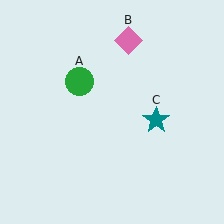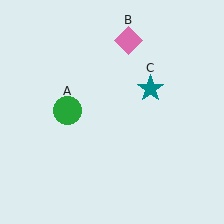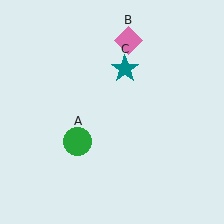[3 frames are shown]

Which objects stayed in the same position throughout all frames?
Pink diamond (object B) remained stationary.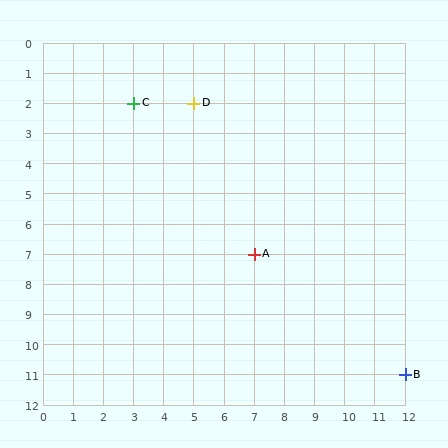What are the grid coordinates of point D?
Point D is at grid coordinates (5, 2).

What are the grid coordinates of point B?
Point B is at grid coordinates (12, 11).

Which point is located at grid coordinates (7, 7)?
Point A is at (7, 7).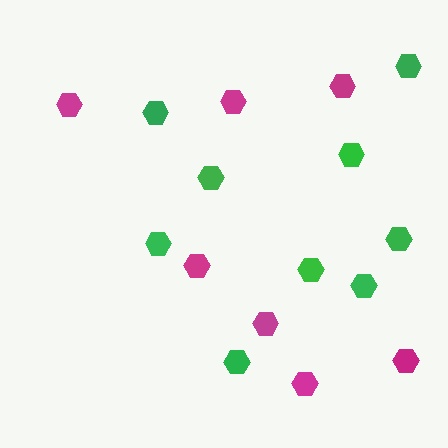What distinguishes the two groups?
There are 2 groups: one group of magenta hexagons (7) and one group of green hexagons (9).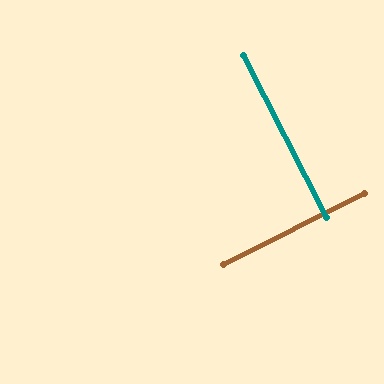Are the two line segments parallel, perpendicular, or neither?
Perpendicular — they meet at approximately 90°.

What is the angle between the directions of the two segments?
Approximately 90 degrees.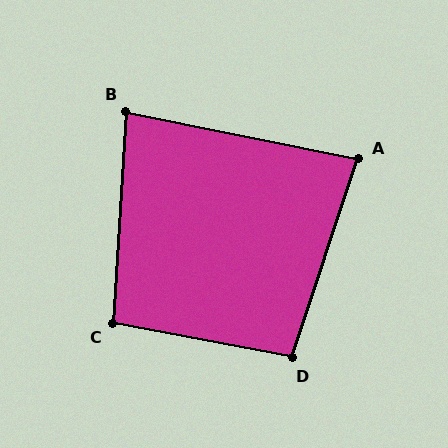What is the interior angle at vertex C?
Approximately 97 degrees (obtuse).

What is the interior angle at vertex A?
Approximately 83 degrees (acute).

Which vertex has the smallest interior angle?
B, at approximately 82 degrees.